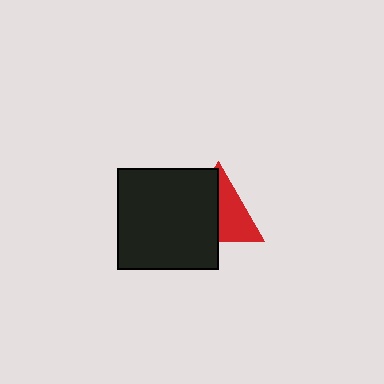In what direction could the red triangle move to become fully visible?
The red triangle could move right. That would shift it out from behind the black square entirely.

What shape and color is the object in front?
The object in front is a black square.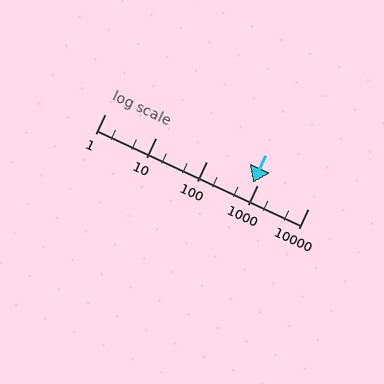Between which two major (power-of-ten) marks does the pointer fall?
The pointer is between 100 and 1000.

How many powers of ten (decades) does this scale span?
The scale spans 4 decades, from 1 to 10000.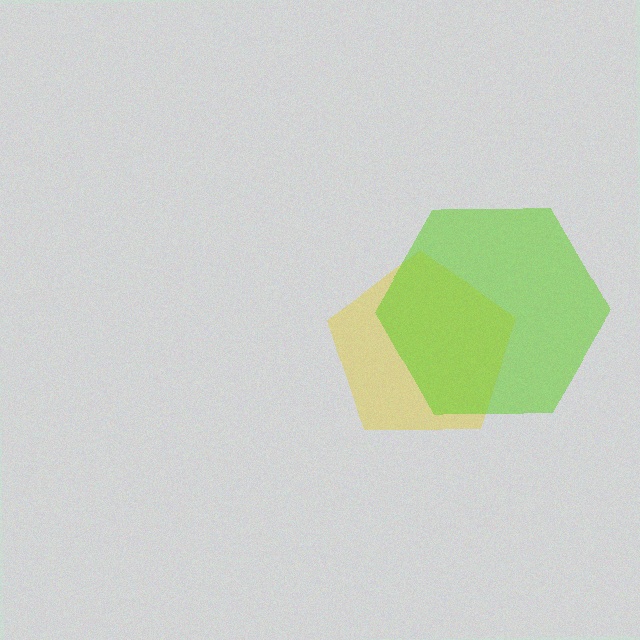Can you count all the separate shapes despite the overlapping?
Yes, there are 2 separate shapes.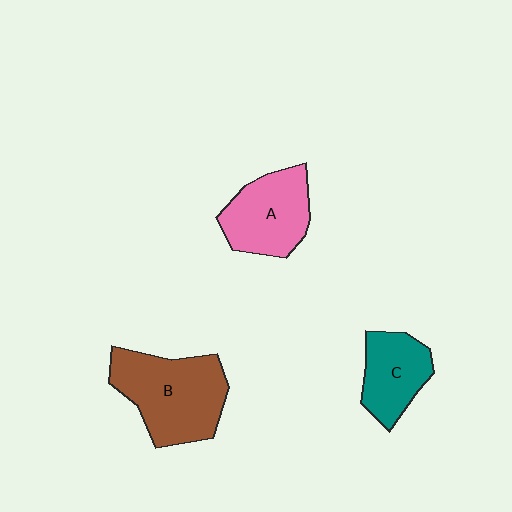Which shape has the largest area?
Shape B (brown).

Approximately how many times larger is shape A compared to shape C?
Approximately 1.2 times.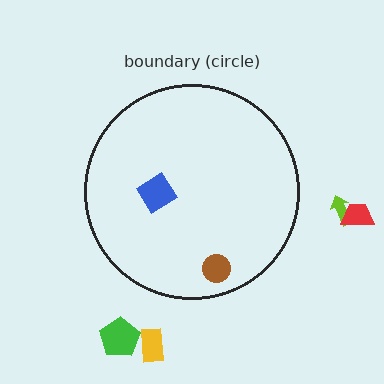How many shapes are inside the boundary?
2 inside, 4 outside.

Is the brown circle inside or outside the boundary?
Inside.